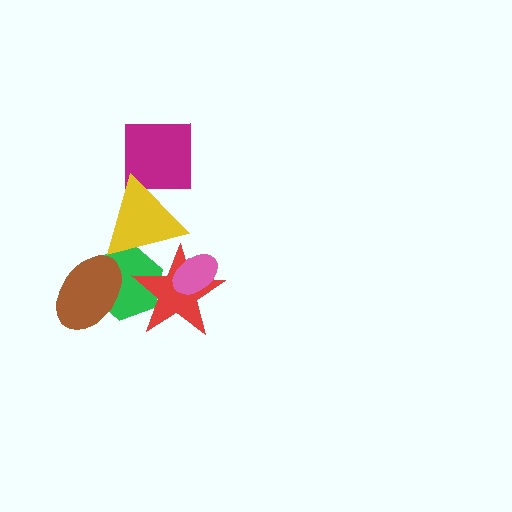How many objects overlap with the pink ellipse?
1 object overlaps with the pink ellipse.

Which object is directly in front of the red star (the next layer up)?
The pink ellipse is directly in front of the red star.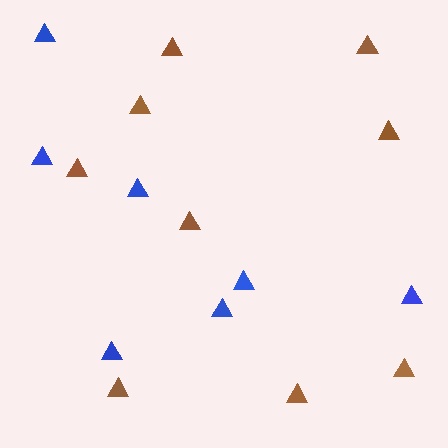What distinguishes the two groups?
There are 2 groups: one group of blue triangles (7) and one group of brown triangles (9).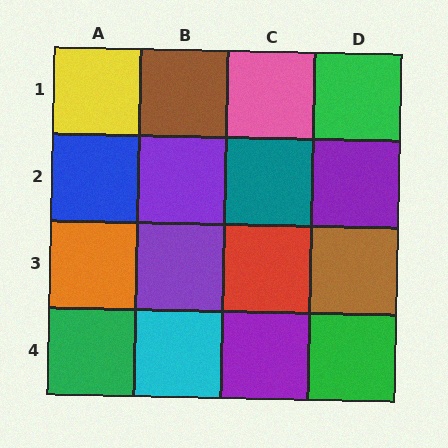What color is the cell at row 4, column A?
Green.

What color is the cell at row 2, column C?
Teal.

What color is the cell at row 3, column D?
Brown.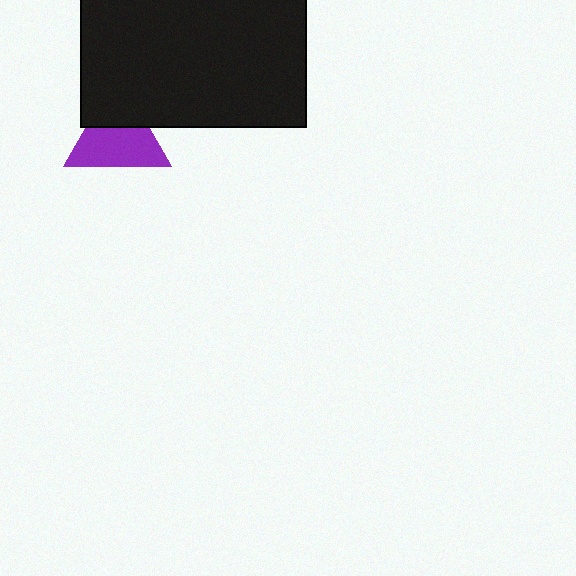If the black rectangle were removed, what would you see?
You would see the complete purple triangle.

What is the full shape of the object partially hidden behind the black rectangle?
The partially hidden object is a purple triangle.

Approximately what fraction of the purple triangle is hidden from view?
Roughly 34% of the purple triangle is hidden behind the black rectangle.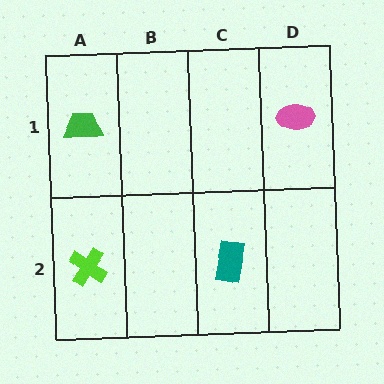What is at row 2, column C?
A teal rectangle.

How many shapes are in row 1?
2 shapes.